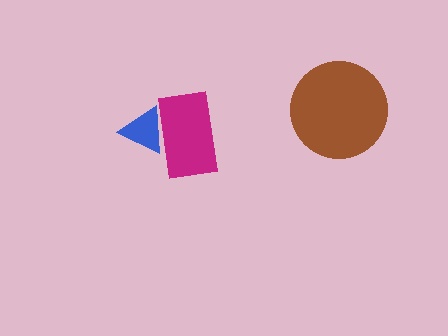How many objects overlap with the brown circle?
0 objects overlap with the brown circle.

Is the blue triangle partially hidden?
Yes, it is partially covered by another shape.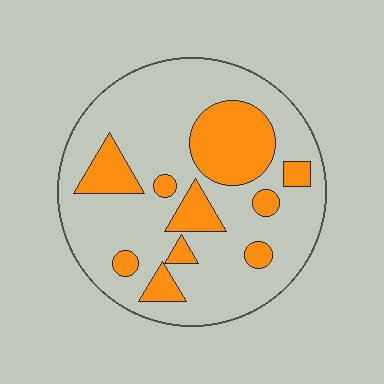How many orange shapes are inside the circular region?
10.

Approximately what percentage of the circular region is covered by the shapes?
Approximately 25%.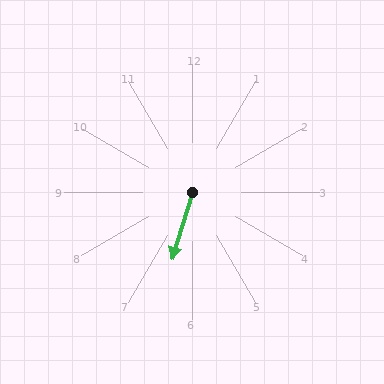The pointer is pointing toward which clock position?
Roughly 7 o'clock.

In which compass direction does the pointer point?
South.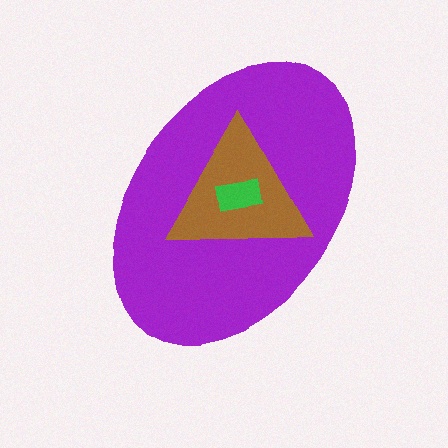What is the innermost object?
The green rectangle.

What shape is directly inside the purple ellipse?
The brown triangle.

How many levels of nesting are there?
3.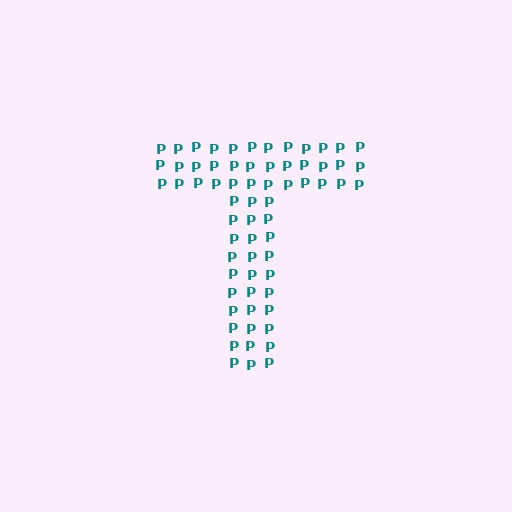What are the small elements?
The small elements are letter P's.